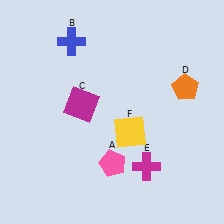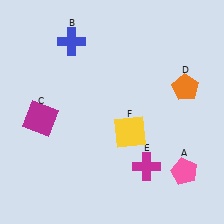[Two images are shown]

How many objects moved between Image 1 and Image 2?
2 objects moved between the two images.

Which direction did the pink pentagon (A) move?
The pink pentagon (A) moved right.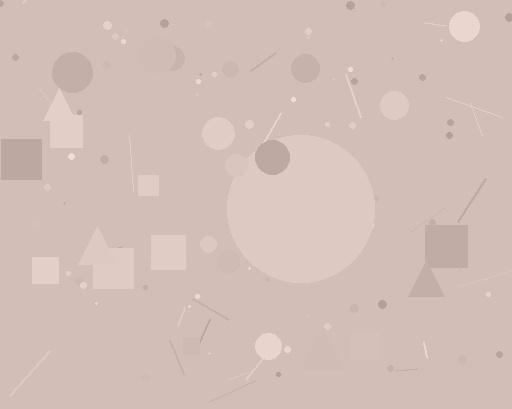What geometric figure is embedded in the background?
A circle is embedded in the background.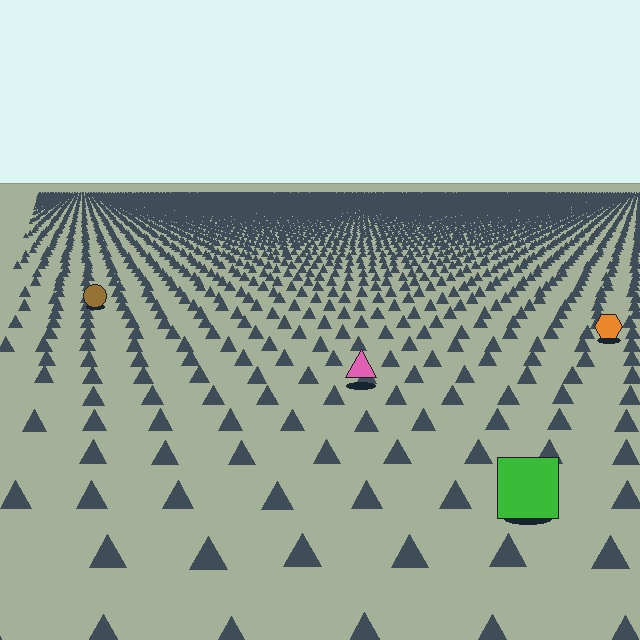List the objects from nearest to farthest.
From nearest to farthest: the green square, the pink triangle, the orange hexagon, the brown circle.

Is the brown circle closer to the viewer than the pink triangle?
No. The pink triangle is closer — you can tell from the texture gradient: the ground texture is coarser near it.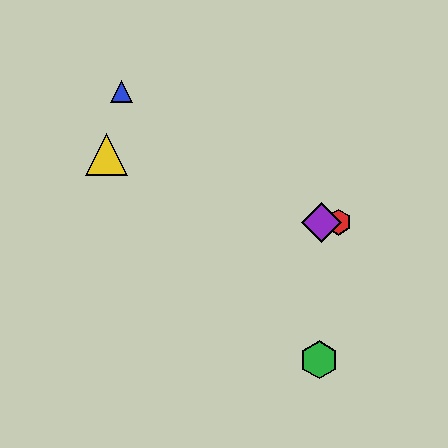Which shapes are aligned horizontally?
The red hexagon, the purple diamond are aligned horizontally.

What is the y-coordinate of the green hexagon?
The green hexagon is at y≈360.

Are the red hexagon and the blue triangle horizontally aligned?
No, the red hexagon is at y≈222 and the blue triangle is at y≈91.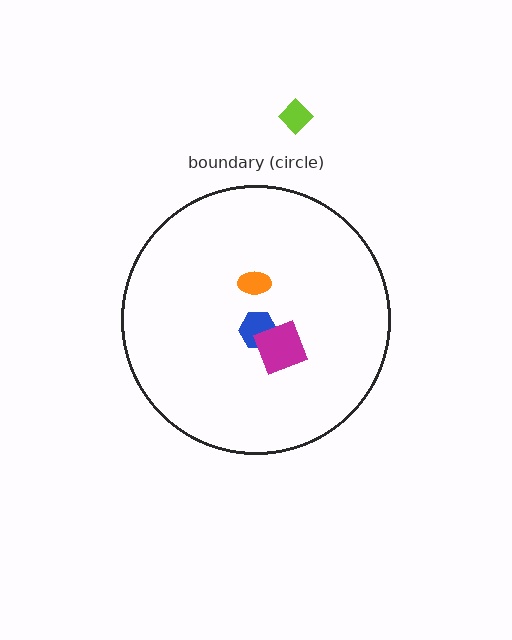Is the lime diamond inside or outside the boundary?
Outside.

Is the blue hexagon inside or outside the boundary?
Inside.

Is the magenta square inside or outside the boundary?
Inside.